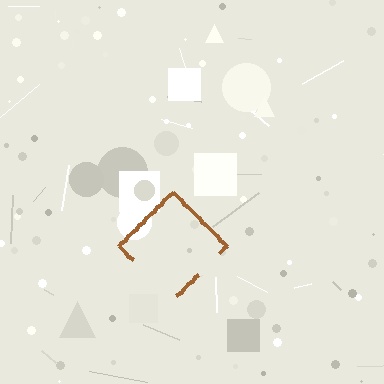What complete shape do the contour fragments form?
The contour fragments form a diamond.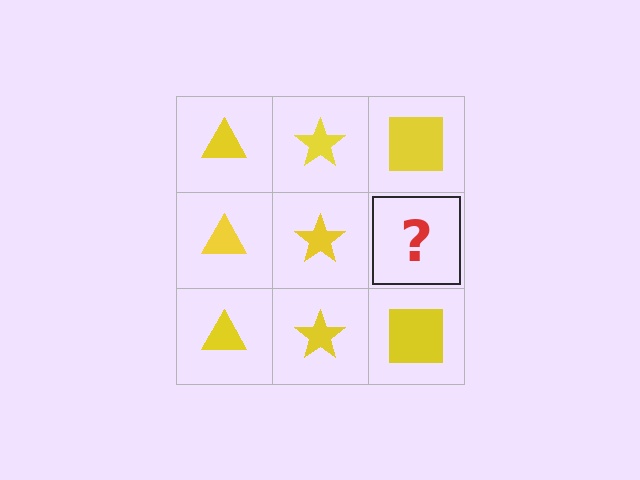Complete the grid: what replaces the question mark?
The question mark should be replaced with a yellow square.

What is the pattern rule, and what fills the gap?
The rule is that each column has a consistent shape. The gap should be filled with a yellow square.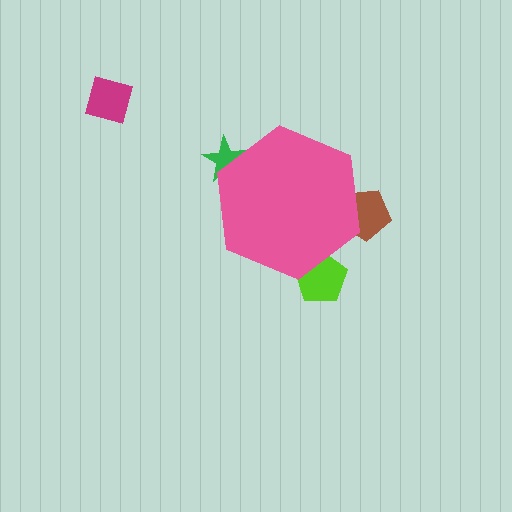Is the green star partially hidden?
Yes, the green star is partially hidden behind the pink hexagon.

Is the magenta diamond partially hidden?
No, the magenta diamond is fully visible.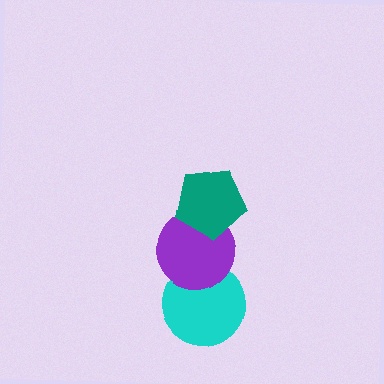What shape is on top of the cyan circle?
The purple circle is on top of the cyan circle.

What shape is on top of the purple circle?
The teal pentagon is on top of the purple circle.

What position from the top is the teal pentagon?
The teal pentagon is 1st from the top.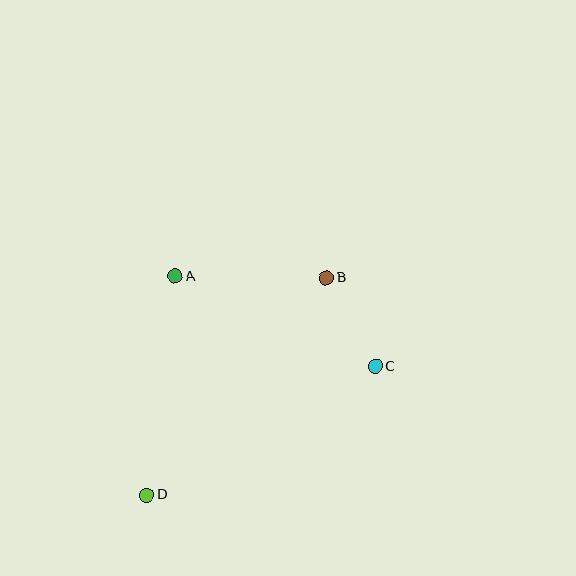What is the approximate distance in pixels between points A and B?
The distance between A and B is approximately 151 pixels.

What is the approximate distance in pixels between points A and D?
The distance between A and D is approximately 220 pixels.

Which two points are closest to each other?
Points B and C are closest to each other.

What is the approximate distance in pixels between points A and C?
The distance between A and C is approximately 219 pixels.